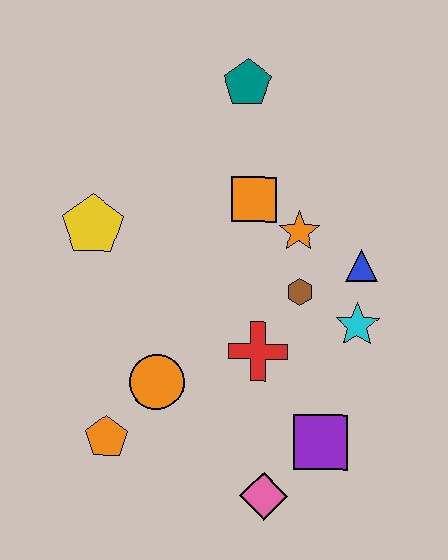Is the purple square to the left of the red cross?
No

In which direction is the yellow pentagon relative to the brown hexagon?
The yellow pentagon is to the left of the brown hexagon.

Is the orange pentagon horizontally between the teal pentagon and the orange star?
No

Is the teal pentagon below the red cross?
No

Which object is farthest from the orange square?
The pink diamond is farthest from the orange square.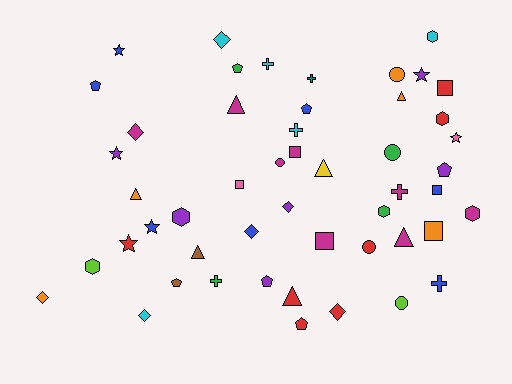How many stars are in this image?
There are 6 stars.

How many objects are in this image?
There are 50 objects.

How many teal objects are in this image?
There is 1 teal object.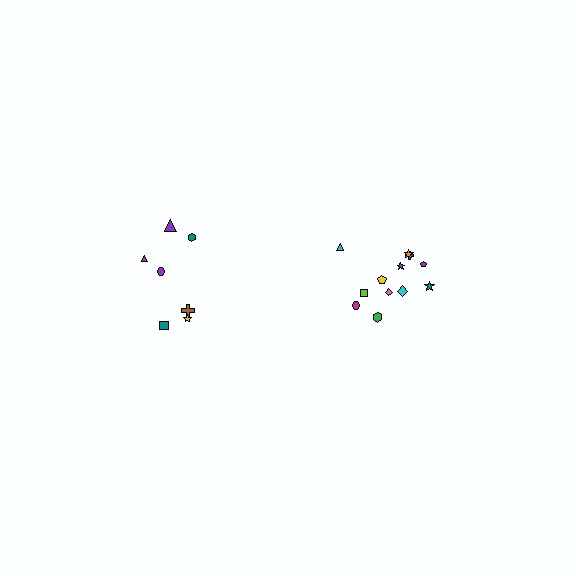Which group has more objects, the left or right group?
The right group.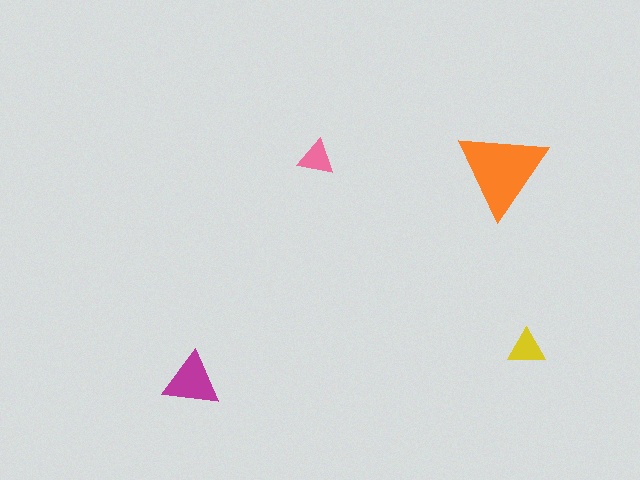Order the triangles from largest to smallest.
the orange one, the magenta one, the yellow one, the pink one.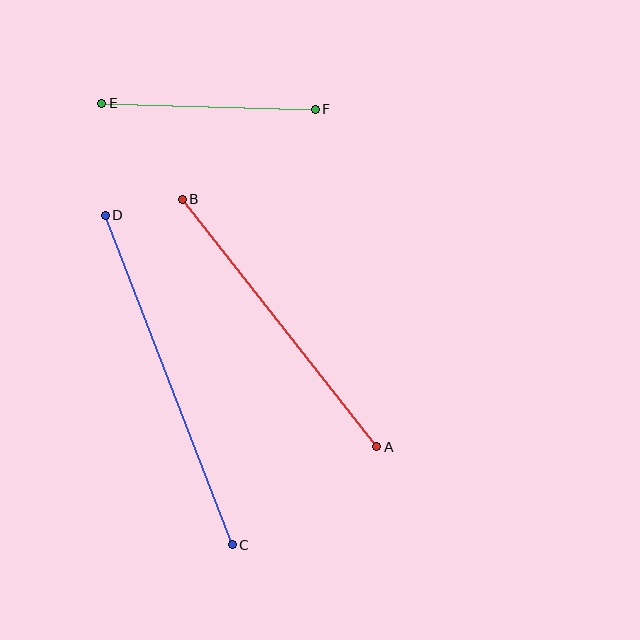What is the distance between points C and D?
The distance is approximately 353 pixels.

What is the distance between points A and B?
The distance is approximately 314 pixels.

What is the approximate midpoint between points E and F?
The midpoint is at approximately (208, 106) pixels.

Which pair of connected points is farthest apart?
Points C and D are farthest apart.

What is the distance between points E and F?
The distance is approximately 214 pixels.